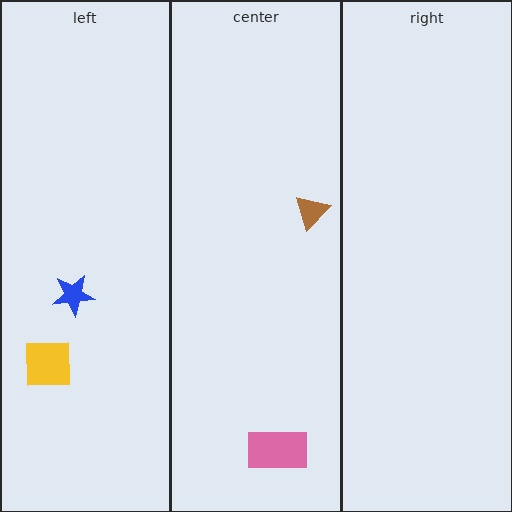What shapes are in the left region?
The yellow square, the blue star.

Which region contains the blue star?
The left region.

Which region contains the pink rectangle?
The center region.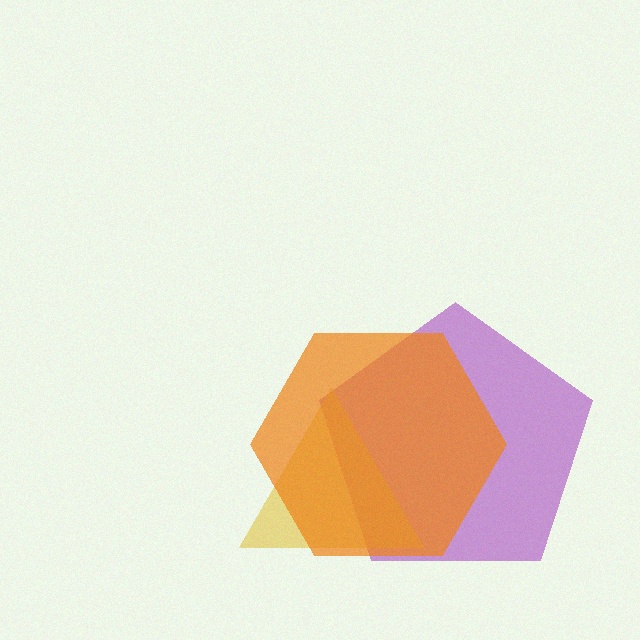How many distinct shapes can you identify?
There are 3 distinct shapes: a purple pentagon, a yellow triangle, an orange hexagon.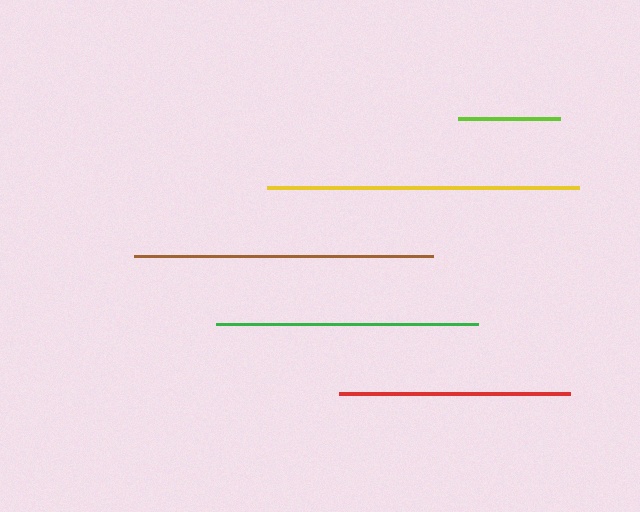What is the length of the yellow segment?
The yellow segment is approximately 312 pixels long.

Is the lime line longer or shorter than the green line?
The green line is longer than the lime line.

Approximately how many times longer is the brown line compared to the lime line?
The brown line is approximately 2.9 times the length of the lime line.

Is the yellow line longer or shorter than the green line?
The yellow line is longer than the green line.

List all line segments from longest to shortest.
From longest to shortest: yellow, brown, green, red, lime.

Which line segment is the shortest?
The lime line is the shortest at approximately 102 pixels.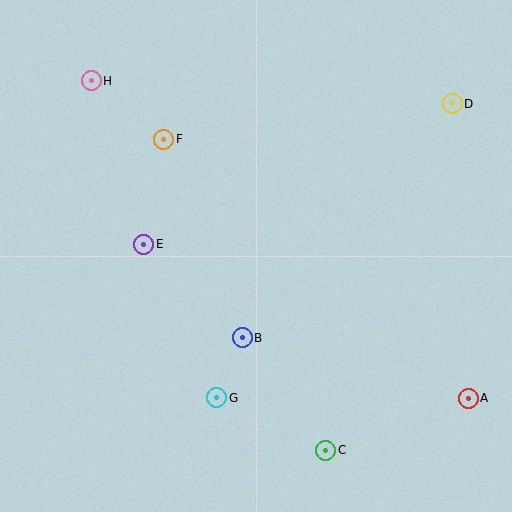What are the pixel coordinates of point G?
Point G is at (217, 398).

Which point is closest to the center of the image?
Point B at (242, 338) is closest to the center.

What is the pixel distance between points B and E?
The distance between B and E is 136 pixels.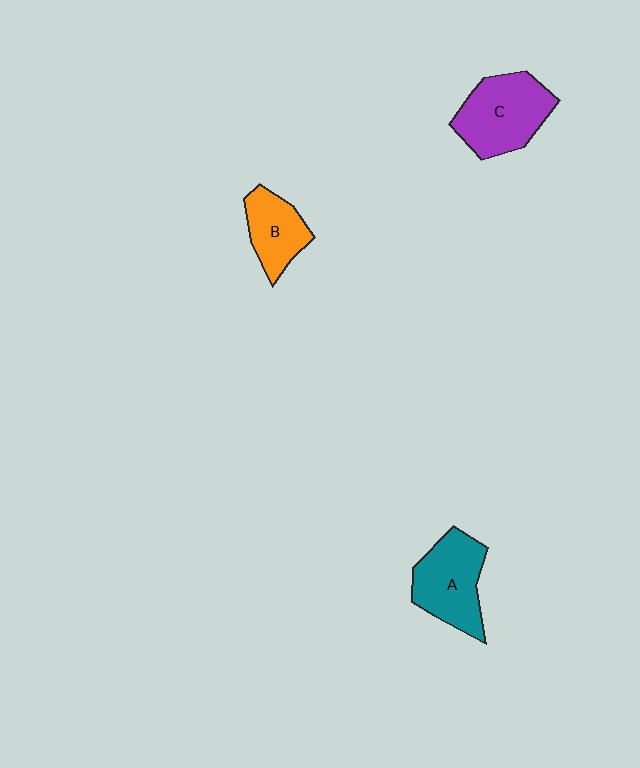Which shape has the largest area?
Shape C (purple).